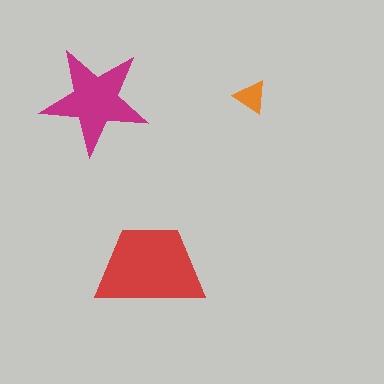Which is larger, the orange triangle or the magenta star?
The magenta star.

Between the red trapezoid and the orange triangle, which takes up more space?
The red trapezoid.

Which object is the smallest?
The orange triangle.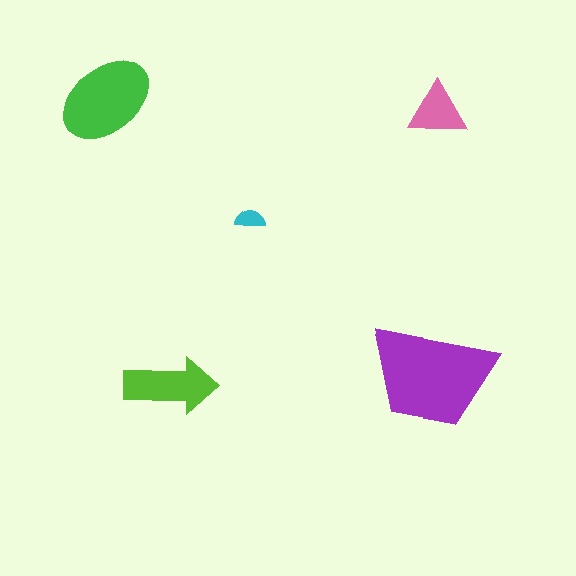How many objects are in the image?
There are 5 objects in the image.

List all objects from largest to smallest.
The purple trapezoid, the green ellipse, the lime arrow, the pink triangle, the cyan semicircle.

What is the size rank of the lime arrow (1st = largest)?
3rd.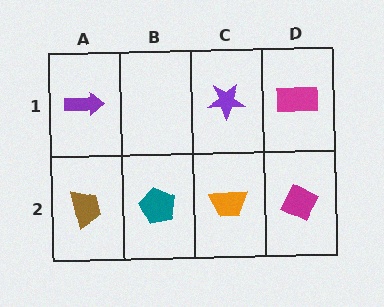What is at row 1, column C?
A purple star.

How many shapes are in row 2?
4 shapes.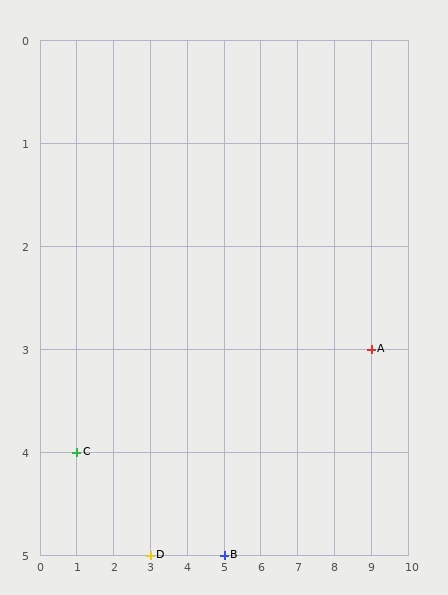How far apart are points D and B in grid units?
Points D and B are 2 columns apart.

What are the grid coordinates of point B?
Point B is at grid coordinates (5, 5).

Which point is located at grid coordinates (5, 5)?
Point B is at (5, 5).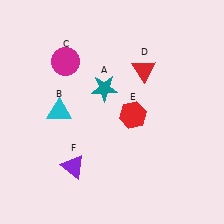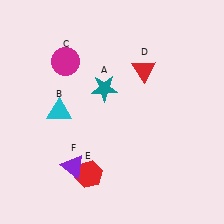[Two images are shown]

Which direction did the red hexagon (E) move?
The red hexagon (E) moved down.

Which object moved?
The red hexagon (E) moved down.